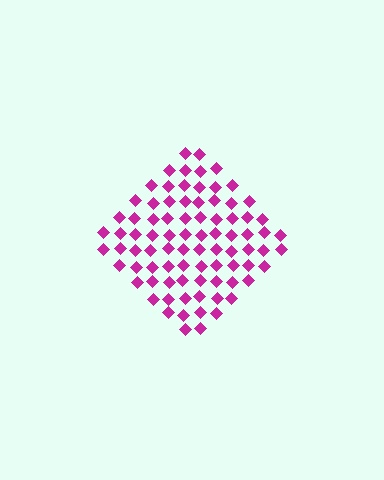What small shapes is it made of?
It is made of small diamonds.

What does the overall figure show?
The overall figure shows a diamond.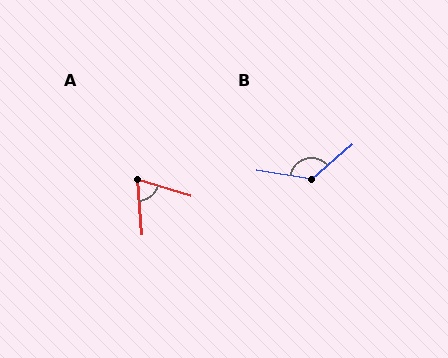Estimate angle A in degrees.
Approximately 68 degrees.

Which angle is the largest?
B, at approximately 130 degrees.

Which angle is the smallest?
A, at approximately 68 degrees.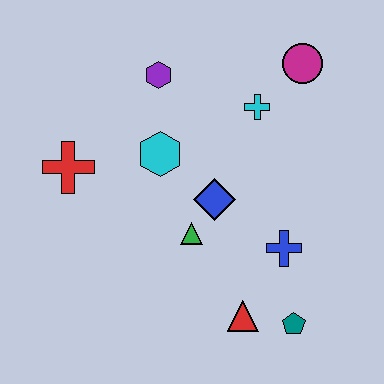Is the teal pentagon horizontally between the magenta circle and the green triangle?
Yes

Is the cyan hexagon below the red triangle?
No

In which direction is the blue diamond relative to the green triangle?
The blue diamond is above the green triangle.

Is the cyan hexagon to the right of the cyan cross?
No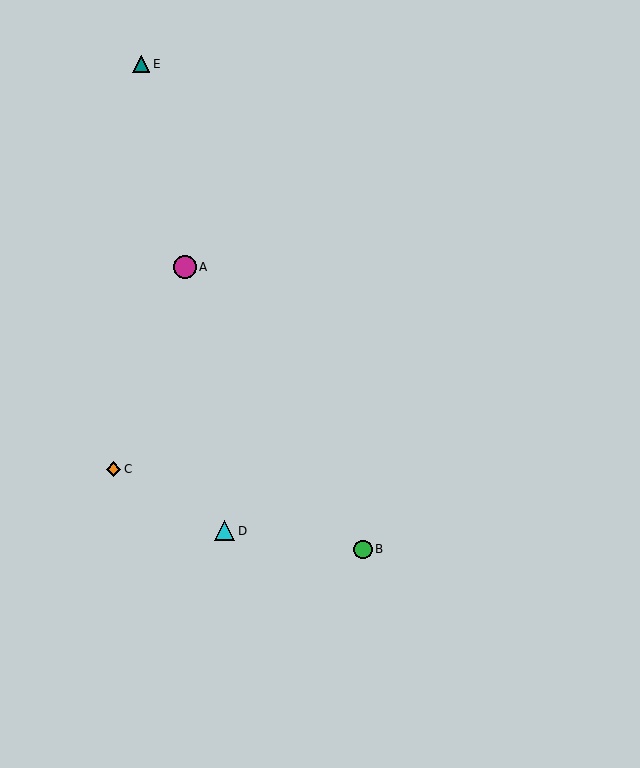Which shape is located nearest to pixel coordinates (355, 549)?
The green circle (labeled B) at (363, 549) is nearest to that location.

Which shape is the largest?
The magenta circle (labeled A) is the largest.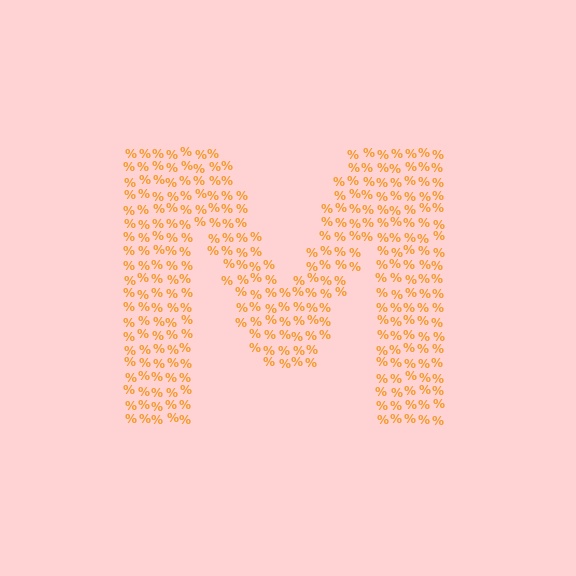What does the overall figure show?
The overall figure shows the letter M.